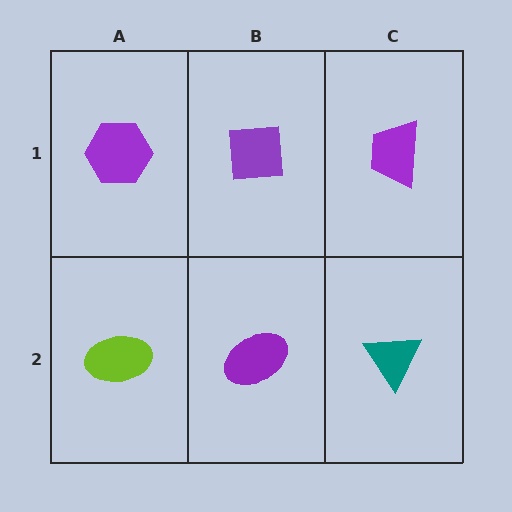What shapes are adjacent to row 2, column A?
A purple hexagon (row 1, column A), a purple ellipse (row 2, column B).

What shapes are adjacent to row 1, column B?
A purple ellipse (row 2, column B), a purple hexagon (row 1, column A), a purple trapezoid (row 1, column C).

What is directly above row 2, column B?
A purple square.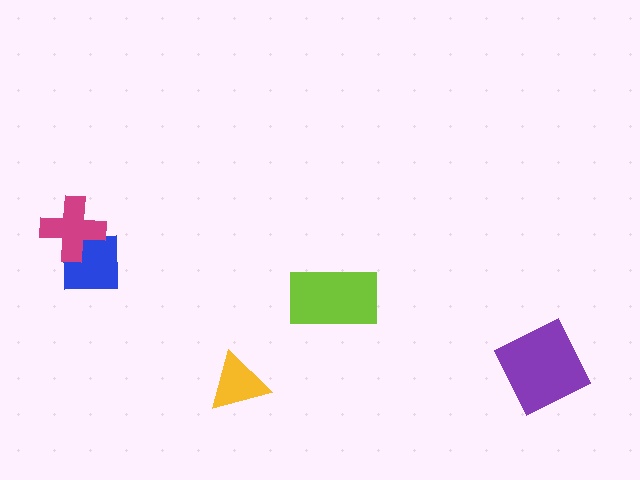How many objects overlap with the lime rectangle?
0 objects overlap with the lime rectangle.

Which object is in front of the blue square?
The magenta cross is in front of the blue square.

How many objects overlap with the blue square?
1 object overlaps with the blue square.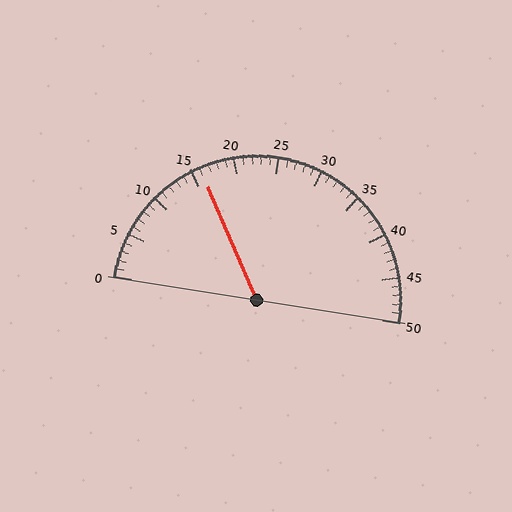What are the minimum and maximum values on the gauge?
The gauge ranges from 0 to 50.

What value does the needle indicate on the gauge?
The needle indicates approximately 16.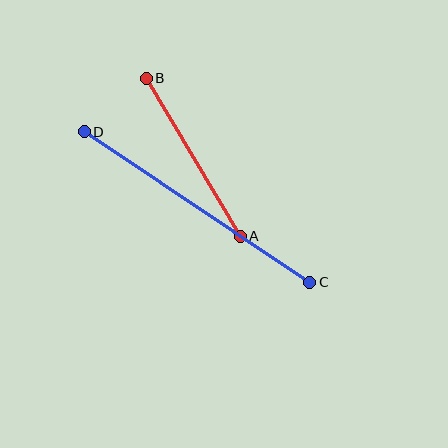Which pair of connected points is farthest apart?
Points C and D are farthest apart.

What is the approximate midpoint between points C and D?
The midpoint is at approximately (197, 207) pixels.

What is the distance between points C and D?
The distance is approximately 271 pixels.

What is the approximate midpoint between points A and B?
The midpoint is at approximately (193, 157) pixels.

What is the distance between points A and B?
The distance is approximately 184 pixels.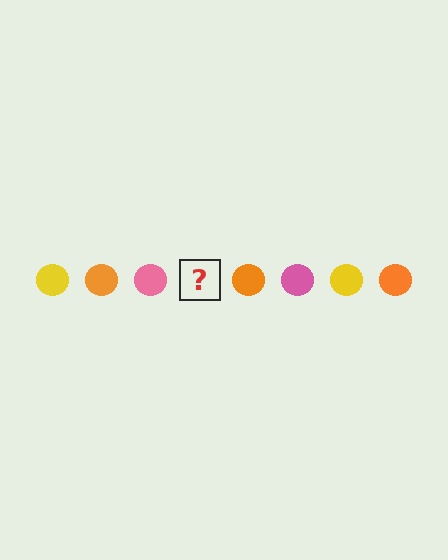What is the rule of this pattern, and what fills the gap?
The rule is that the pattern cycles through yellow, orange, pink circles. The gap should be filled with a yellow circle.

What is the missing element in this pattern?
The missing element is a yellow circle.